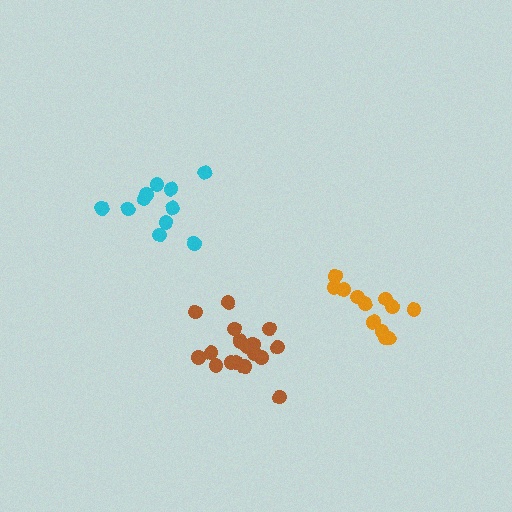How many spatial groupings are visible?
There are 3 spatial groupings.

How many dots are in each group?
Group 1: 12 dots, Group 2: 12 dots, Group 3: 18 dots (42 total).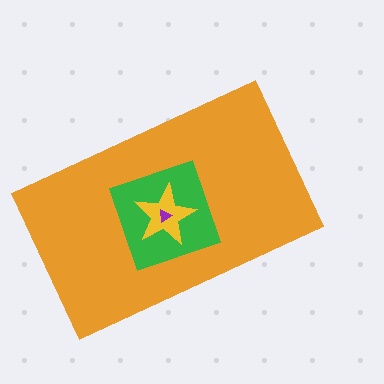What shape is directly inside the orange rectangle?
The green diamond.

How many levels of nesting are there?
4.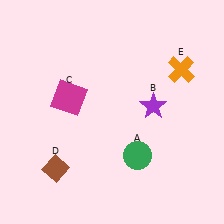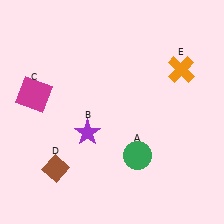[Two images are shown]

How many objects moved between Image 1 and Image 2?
2 objects moved between the two images.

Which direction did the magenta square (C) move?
The magenta square (C) moved left.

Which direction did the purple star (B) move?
The purple star (B) moved left.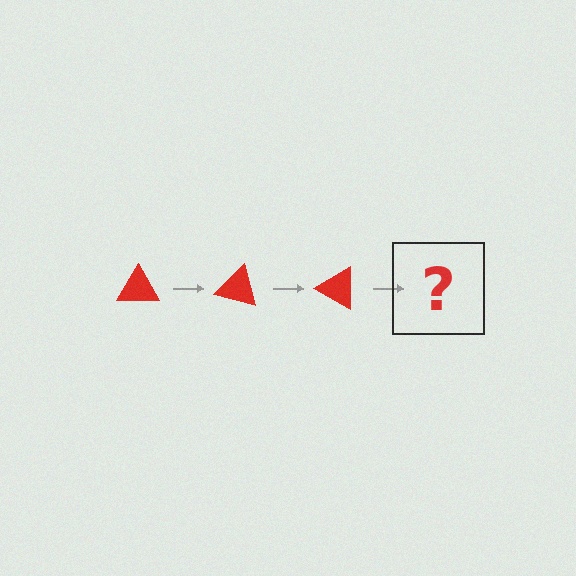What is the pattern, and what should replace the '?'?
The pattern is that the triangle rotates 15 degrees each step. The '?' should be a red triangle rotated 45 degrees.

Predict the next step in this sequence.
The next step is a red triangle rotated 45 degrees.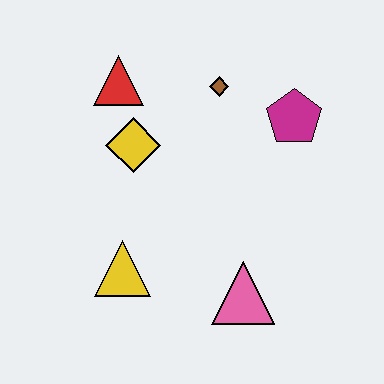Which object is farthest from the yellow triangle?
The magenta pentagon is farthest from the yellow triangle.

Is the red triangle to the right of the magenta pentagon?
No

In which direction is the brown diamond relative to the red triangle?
The brown diamond is to the right of the red triangle.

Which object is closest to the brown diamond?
The magenta pentagon is closest to the brown diamond.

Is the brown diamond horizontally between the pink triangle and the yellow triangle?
Yes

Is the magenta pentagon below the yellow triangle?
No